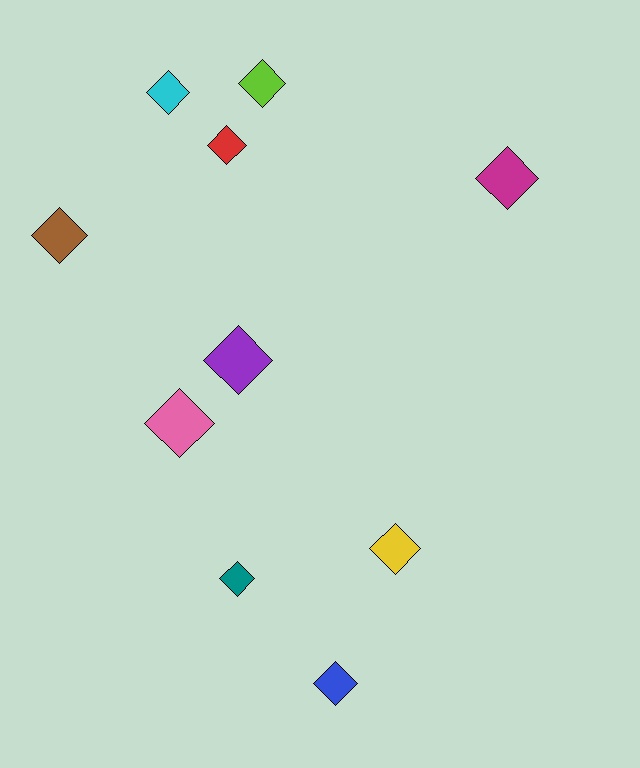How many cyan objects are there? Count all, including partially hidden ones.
There is 1 cyan object.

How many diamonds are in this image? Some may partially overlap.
There are 10 diamonds.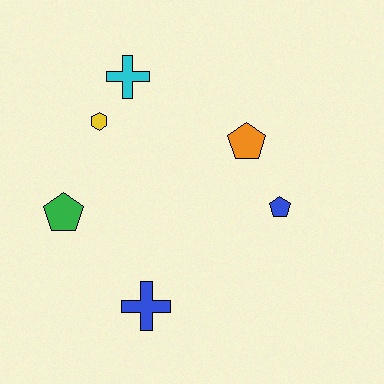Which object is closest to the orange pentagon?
The blue pentagon is closest to the orange pentagon.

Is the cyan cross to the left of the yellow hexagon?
No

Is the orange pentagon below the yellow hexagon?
Yes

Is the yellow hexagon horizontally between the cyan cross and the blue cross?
No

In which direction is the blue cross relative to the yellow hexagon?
The blue cross is below the yellow hexagon.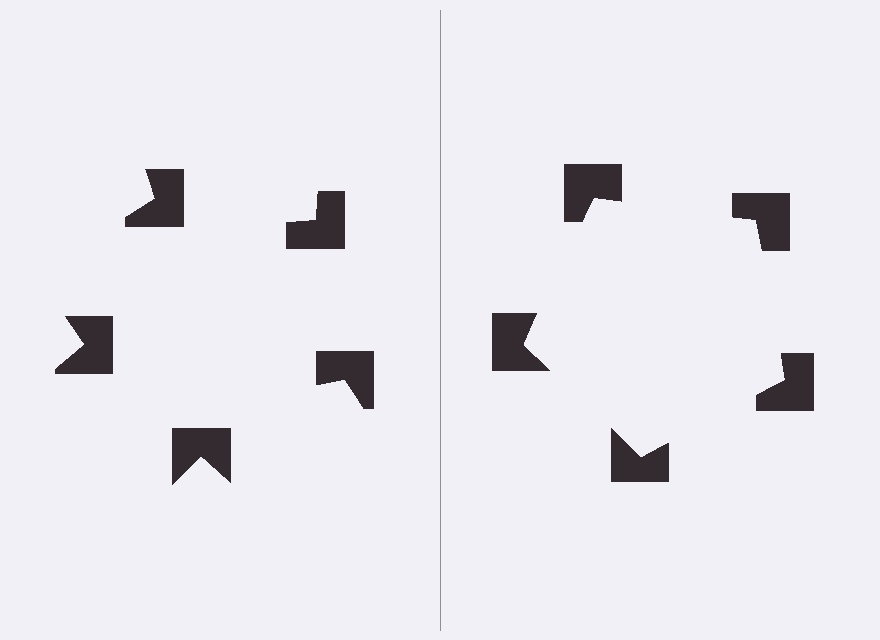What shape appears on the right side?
An illusory pentagon.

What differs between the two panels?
The notched squares are positioned identically on both sides; only the wedge orientations differ. On the right they align to a pentagon; on the left they are misaligned.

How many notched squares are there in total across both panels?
10 — 5 on each side.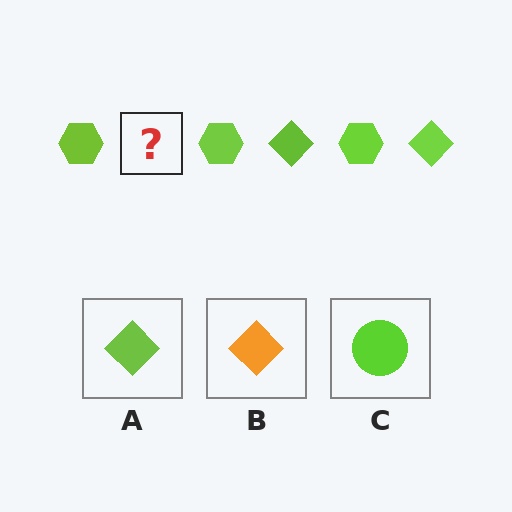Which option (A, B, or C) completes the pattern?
A.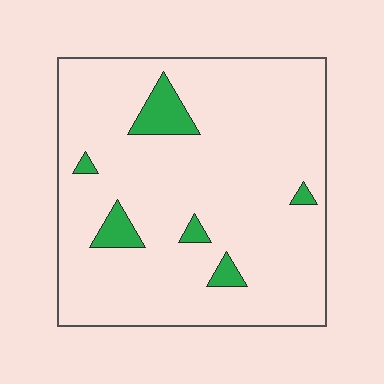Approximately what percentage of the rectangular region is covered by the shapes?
Approximately 10%.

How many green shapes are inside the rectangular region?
6.